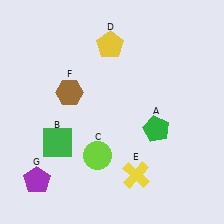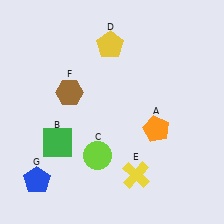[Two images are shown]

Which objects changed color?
A changed from green to orange. G changed from purple to blue.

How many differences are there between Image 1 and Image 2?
There are 2 differences between the two images.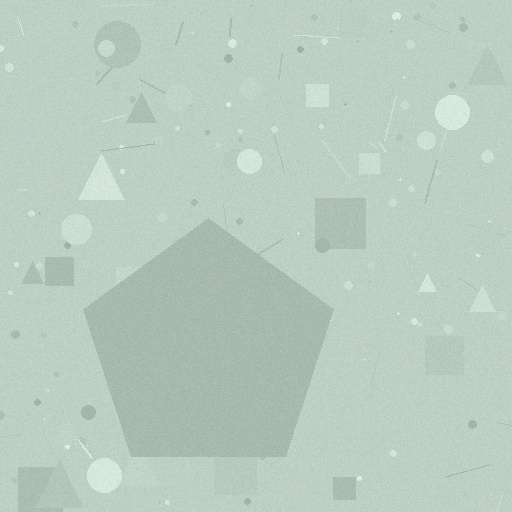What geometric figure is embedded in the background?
A pentagon is embedded in the background.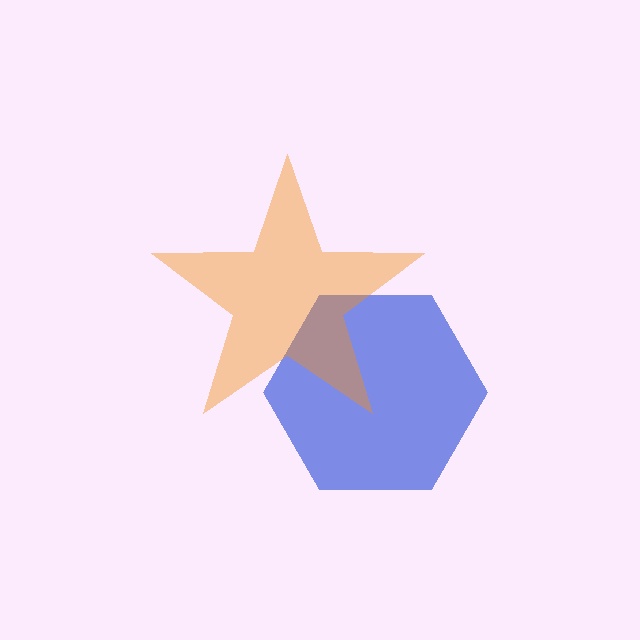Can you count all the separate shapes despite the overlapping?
Yes, there are 2 separate shapes.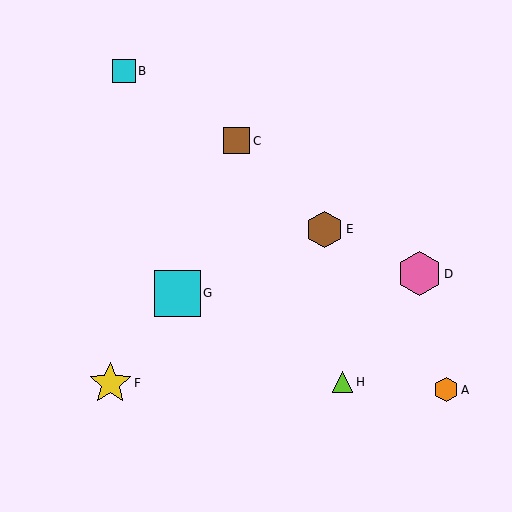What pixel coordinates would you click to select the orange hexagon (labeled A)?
Click at (446, 390) to select the orange hexagon A.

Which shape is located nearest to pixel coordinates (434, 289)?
The pink hexagon (labeled D) at (419, 274) is nearest to that location.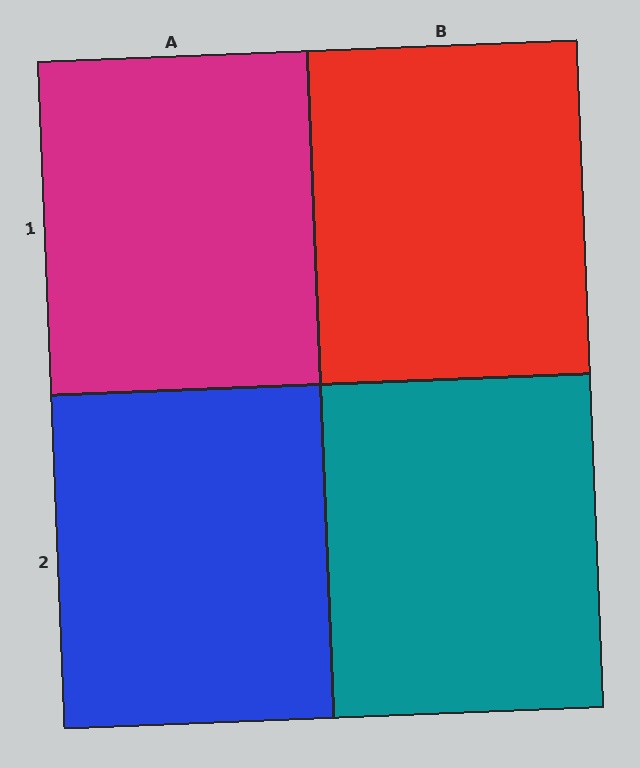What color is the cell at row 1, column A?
Magenta.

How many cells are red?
1 cell is red.